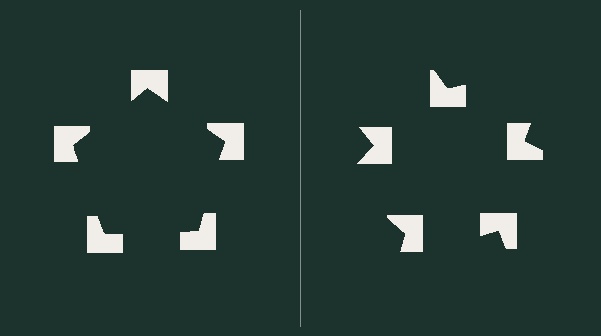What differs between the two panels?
The notched squares are positioned identically on both sides; only the wedge orientations differ. On the left they align to a pentagon; on the right they are misaligned.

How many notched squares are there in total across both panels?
10 — 5 on each side.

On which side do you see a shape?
An illusory pentagon appears on the left side. On the right side the wedge cuts are rotated, so no coherent shape forms.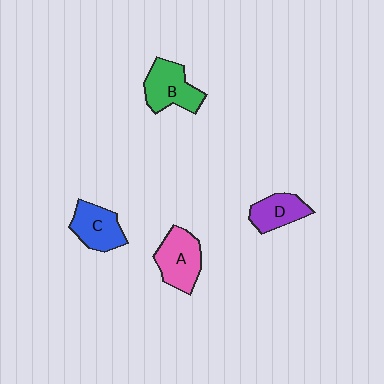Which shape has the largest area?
Shape A (pink).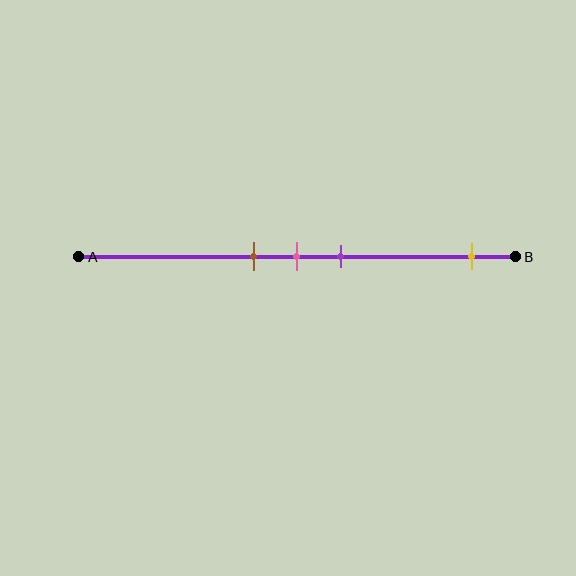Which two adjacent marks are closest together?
The brown and pink marks are the closest adjacent pair.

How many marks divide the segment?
There are 4 marks dividing the segment.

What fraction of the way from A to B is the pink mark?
The pink mark is approximately 50% (0.5) of the way from A to B.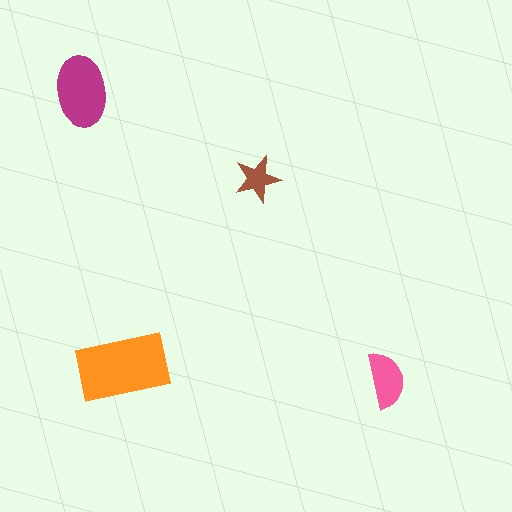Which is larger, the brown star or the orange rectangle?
The orange rectangle.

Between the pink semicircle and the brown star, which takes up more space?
The pink semicircle.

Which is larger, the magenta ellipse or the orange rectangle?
The orange rectangle.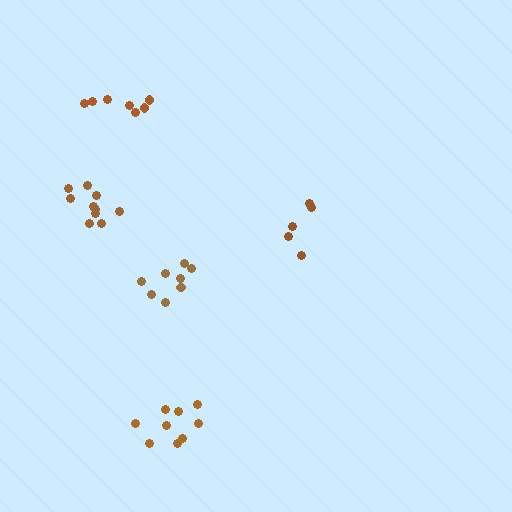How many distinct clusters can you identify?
There are 5 distinct clusters.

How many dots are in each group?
Group 1: 9 dots, Group 2: 8 dots, Group 3: 10 dots, Group 4: 7 dots, Group 5: 5 dots (39 total).